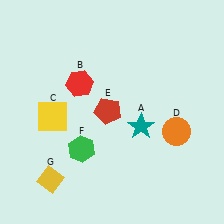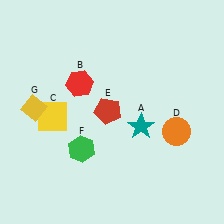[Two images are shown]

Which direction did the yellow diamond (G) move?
The yellow diamond (G) moved up.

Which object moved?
The yellow diamond (G) moved up.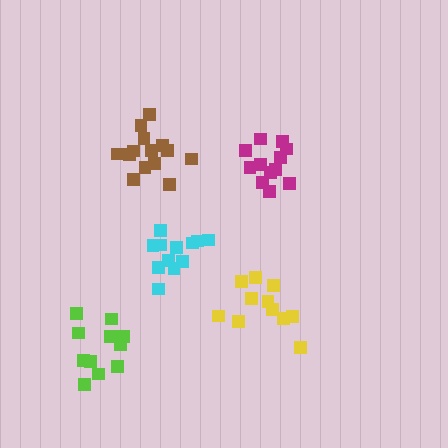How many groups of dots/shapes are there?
There are 5 groups.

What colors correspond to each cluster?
The clusters are colored: brown, magenta, cyan, lime, yellow.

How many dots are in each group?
Group 1: 15 dots, Group 2: 12 dots, Group 3: 12 dots, Group 4: 11 dots, Group 5: 11 dots (61 total).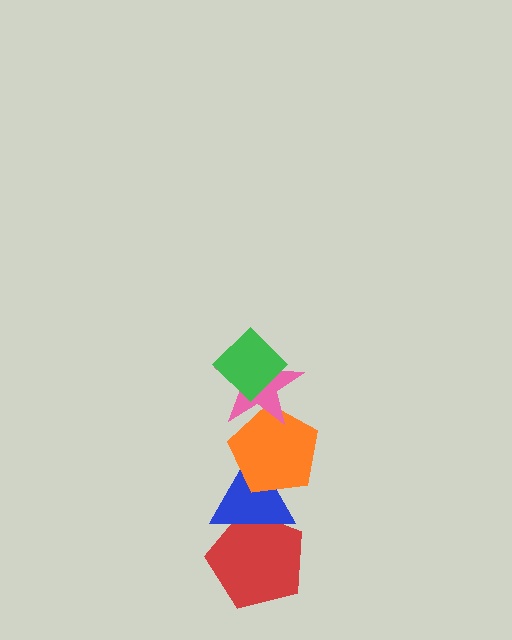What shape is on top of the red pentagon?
The blue triangle is on top of the red pentagon.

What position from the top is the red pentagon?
The red pentagon is 5th from the top.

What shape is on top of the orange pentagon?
The pink star is on top of the orange pentagon.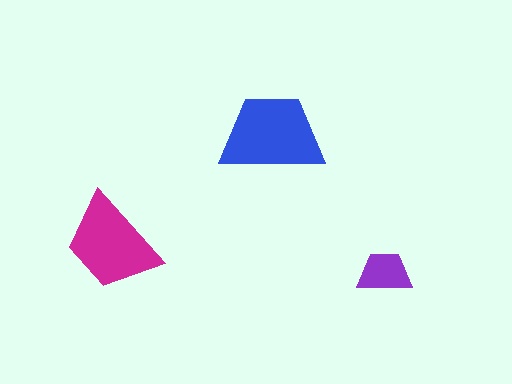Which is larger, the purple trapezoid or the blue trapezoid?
The blue one.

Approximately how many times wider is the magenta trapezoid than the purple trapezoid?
About 2 times wider.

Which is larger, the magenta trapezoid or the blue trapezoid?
The blue one.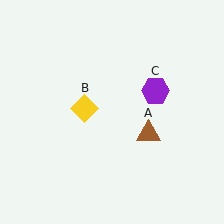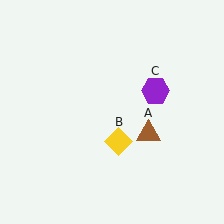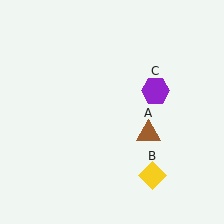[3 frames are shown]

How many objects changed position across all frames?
1 object changed position: yellow diamond (object B).